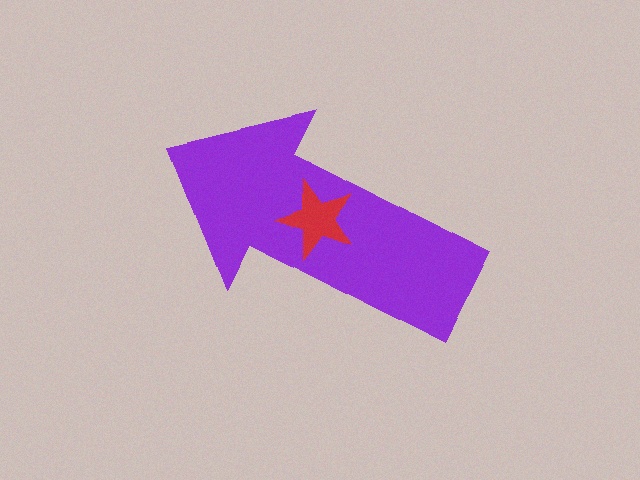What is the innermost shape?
The red star.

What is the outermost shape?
The purple arrow.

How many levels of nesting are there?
2.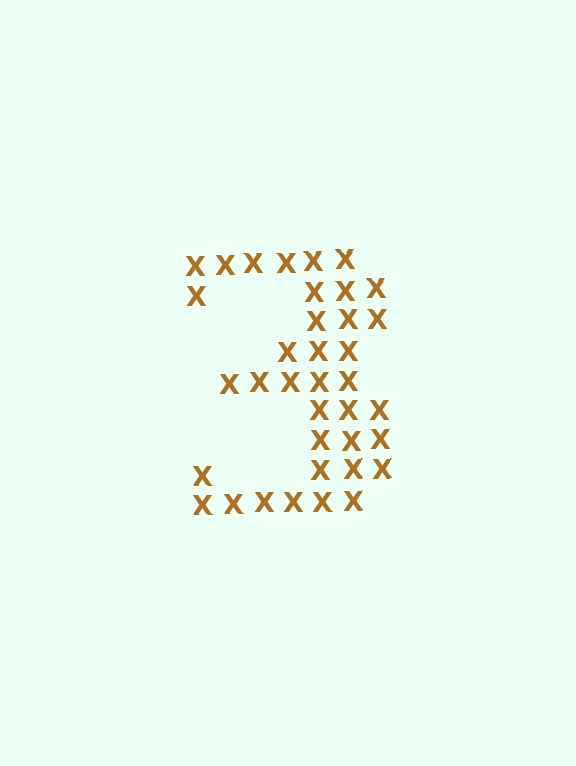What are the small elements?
The small elements are letter X's.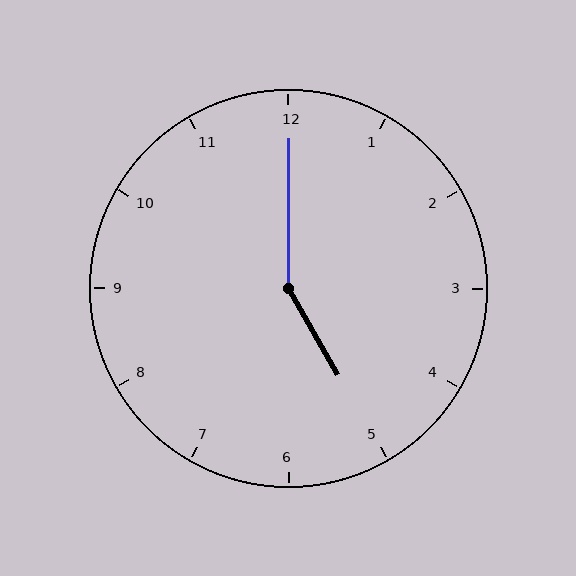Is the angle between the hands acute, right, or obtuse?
It is obtuse.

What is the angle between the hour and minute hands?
Approximately 150 degrees.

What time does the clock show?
5:00.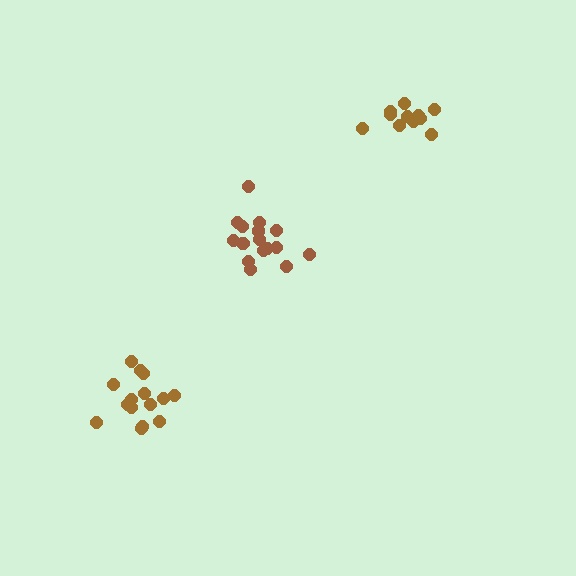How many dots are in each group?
Group 1: 15 dots, Group 2: 17 dots, Group 3: 12 dots (44 total).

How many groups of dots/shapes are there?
There are 3 groups.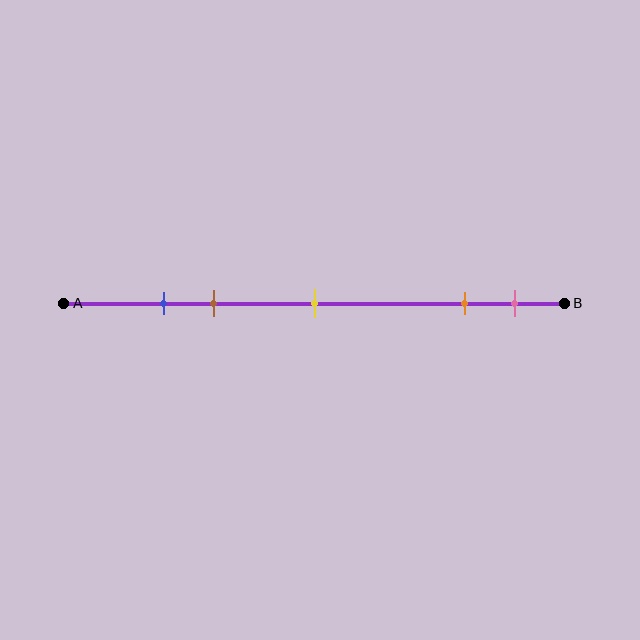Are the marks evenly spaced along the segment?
No, the marks are not evenly spaced.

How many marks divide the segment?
There are 5 marks dividing the segment.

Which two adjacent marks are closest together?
The blue and brown marks are the closest adjacent pair.